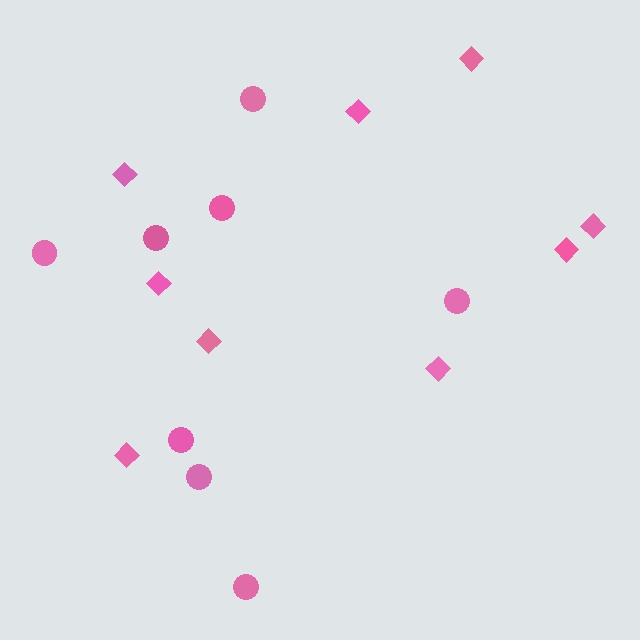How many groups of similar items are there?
There are 2 groups: one group of circles (8) and one group of diamonds (9).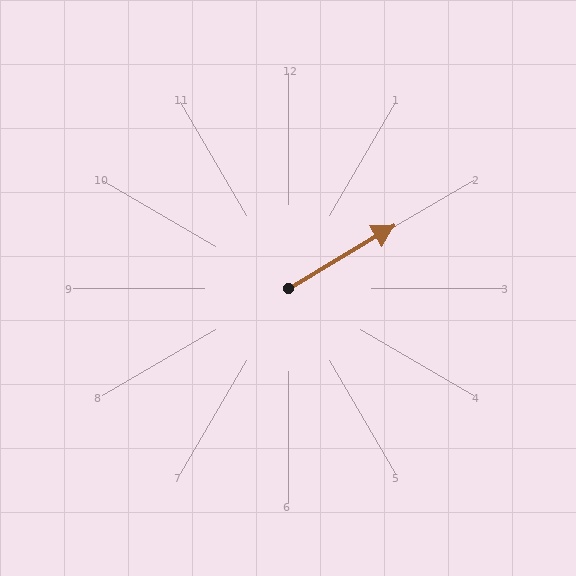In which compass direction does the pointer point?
Northeast.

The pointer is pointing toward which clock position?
Roughly 2 o'clock.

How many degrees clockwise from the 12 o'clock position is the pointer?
Approximately 59 degrees.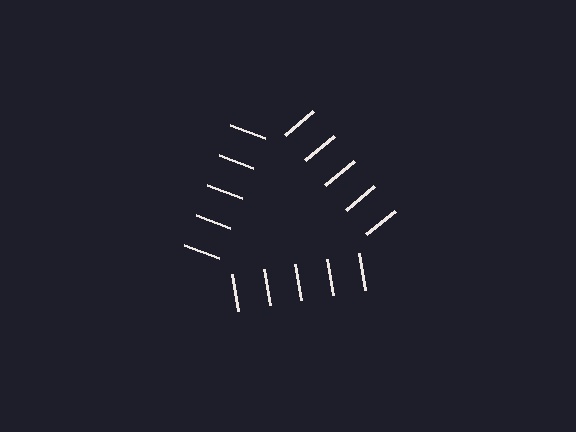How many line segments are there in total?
15 — 5 along each of the 3 edges.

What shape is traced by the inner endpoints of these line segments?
An illusory triangle — the line segments terminate on its edges but no continuous stroke is drawn.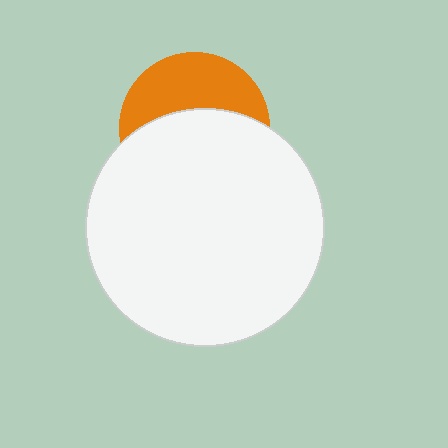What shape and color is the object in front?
The object in front is a white circle.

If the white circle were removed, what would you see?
You would see the complete orange circle.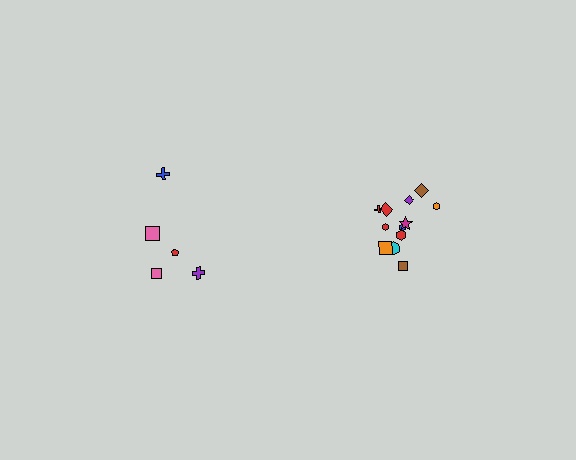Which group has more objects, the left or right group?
The right group.